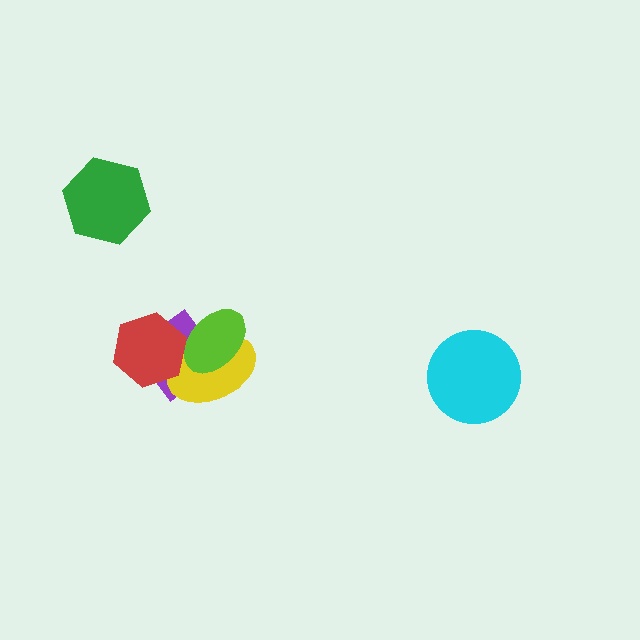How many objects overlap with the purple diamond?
3 objects overlap with the purple diamond.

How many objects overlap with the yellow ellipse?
3 objects overlap with the yellow ellipse.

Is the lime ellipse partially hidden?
Yes, it is partially covered by another shape.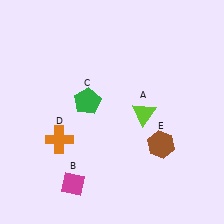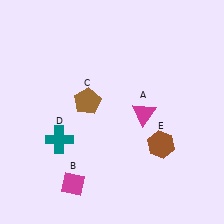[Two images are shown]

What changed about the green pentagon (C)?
In Image 1, C is green. In Image 2, it changed to brown.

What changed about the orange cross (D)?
In Image 1, D is orange. In Image 2, it changed to teal.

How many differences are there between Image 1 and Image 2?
There are 3 differences between the two images.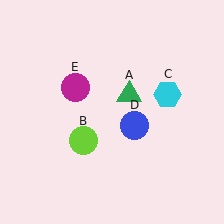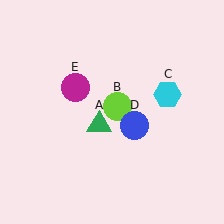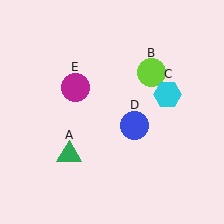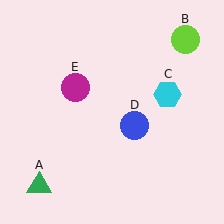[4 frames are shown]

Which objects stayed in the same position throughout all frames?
Cyan hexagon (object C) and blue circle (object D) and magenta circle (object E) remained stationary.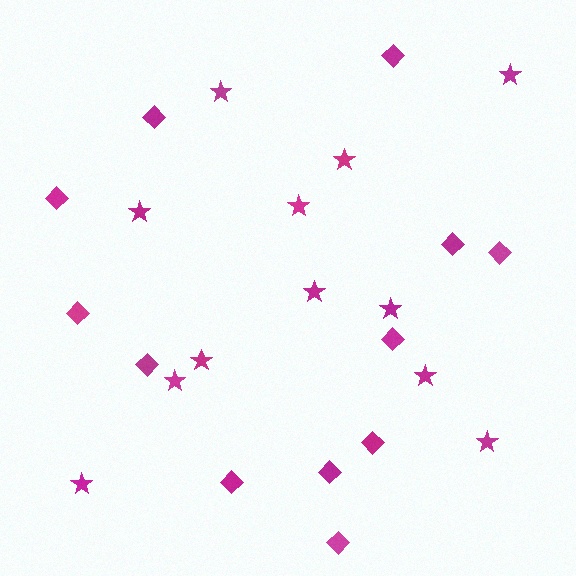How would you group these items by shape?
There are 2 groups: one group of stars (12) and one group of diamonds (12).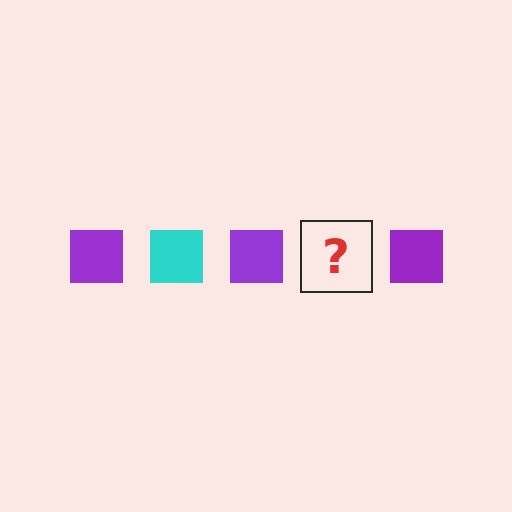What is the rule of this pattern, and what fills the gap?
The rule is that the pattern cycles through purple, cyan squares. The gap should be filled with a cyan square.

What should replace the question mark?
The question mark should be replaced with a cyan square.